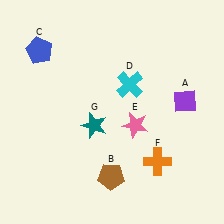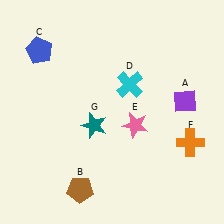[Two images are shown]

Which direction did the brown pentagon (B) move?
The brown pentagon (B) moved left.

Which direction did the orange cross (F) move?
The orange cross (F) moved right.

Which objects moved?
The objects that moved are: the brown pentagon (B), the orange cross (F).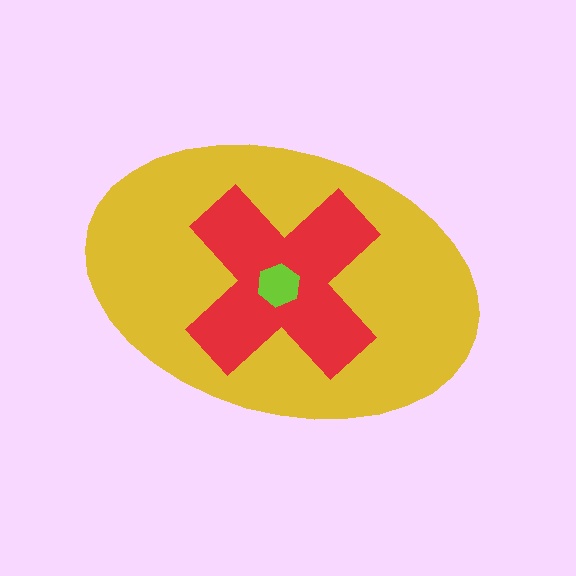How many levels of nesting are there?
3.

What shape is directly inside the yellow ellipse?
The red cross.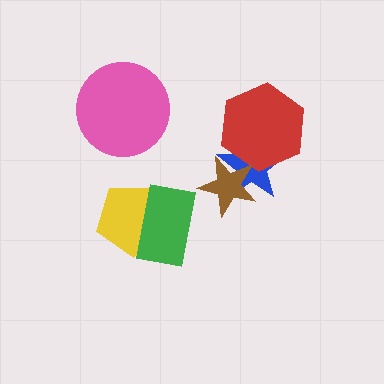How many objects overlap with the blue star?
2 objects overlap with the blue star.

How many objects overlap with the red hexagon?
2 objects overlap with the red hexagon.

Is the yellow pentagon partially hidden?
Yes, it is partially covered by another shape.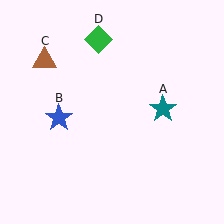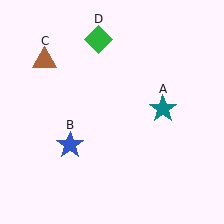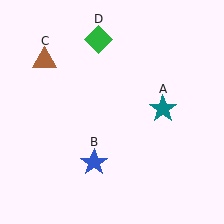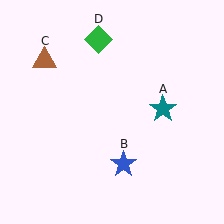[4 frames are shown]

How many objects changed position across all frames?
1 object changed position: blue star (object B).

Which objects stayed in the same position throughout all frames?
Teal star (object A) and brown triangle (object C) and green diamond (object D) remained stationary.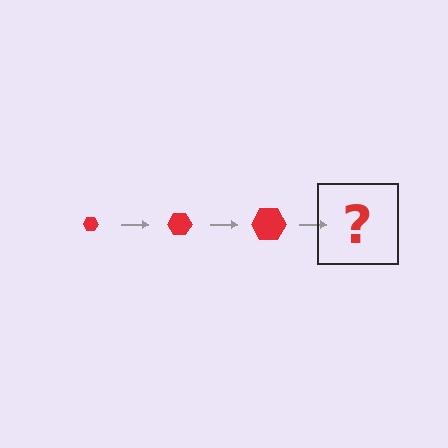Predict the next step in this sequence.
The next step is a red hexagon, larger than the previous one.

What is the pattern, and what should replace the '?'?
The pattern is that the hexagon gets progressively larger each step. The '?' should be a red hexagon, larger than the previous one.